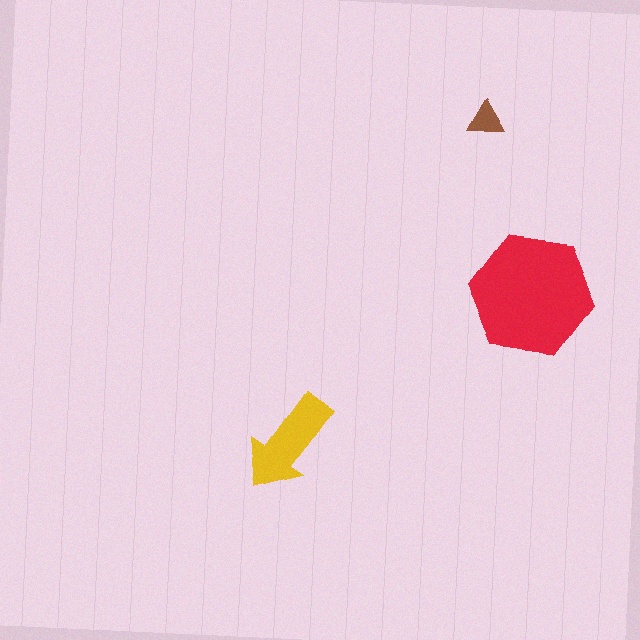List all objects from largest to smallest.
The red hexagon, the yellow arrow, the brown triangle.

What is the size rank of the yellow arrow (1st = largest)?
2nd.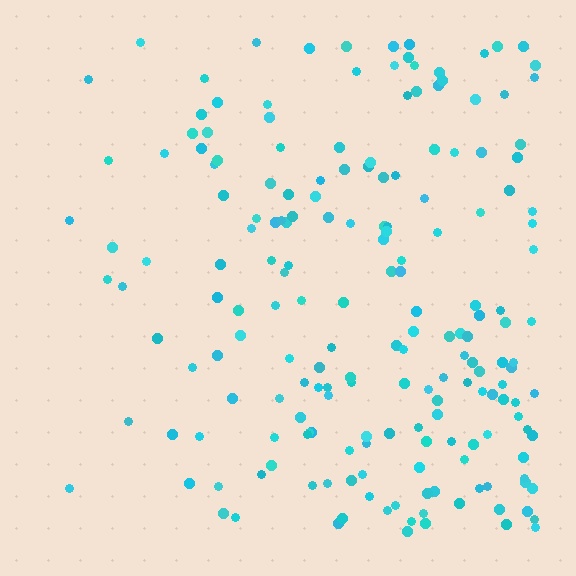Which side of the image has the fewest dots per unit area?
The left.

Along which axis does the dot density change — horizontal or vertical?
Horizontal.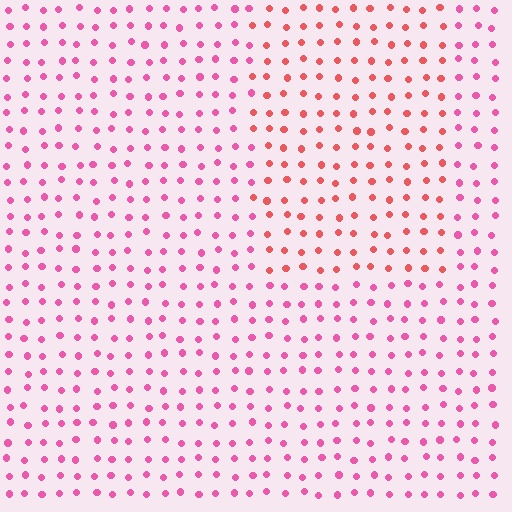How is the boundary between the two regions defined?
The boundary is defined purely by a slight shift in hue (about 31 degrees). Spacing, size, and orientation are identical on both sides.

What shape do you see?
I see a rectangle.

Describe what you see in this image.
The image is filled with small pink elements in a uniform arrangement. A rectangle-shaped region is visible where the elements are tinted to a slightly different hue, forming a subtle color boundary.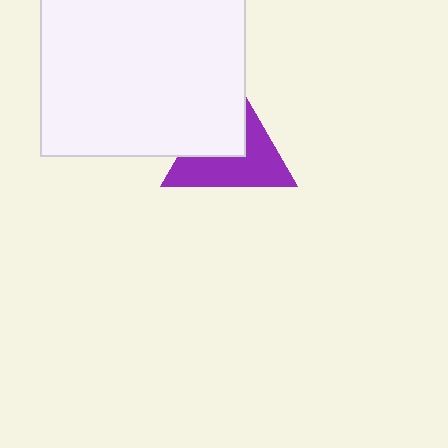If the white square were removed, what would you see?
You would see the complete purple triangle.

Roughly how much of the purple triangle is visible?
About half of it is visible (roughly 57%).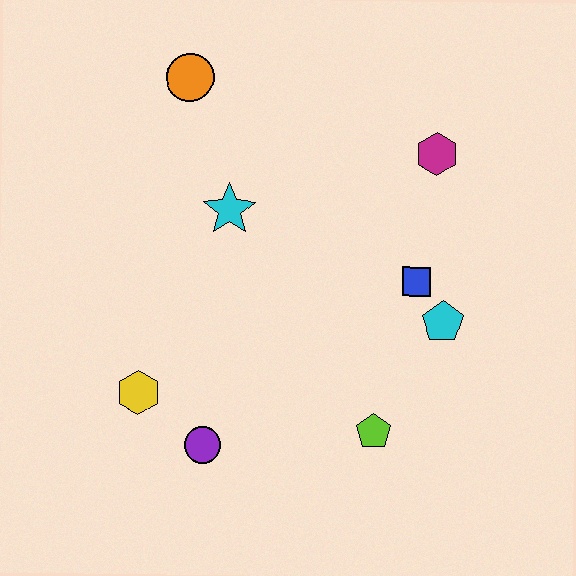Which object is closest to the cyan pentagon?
The blue square is closest to the cyan pentagon.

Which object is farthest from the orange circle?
The lime pentagon is farthest from the orange circle.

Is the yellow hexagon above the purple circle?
Yes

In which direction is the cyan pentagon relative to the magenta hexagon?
The cyan pentagon is below the magenta hexagon.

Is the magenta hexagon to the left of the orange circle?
No